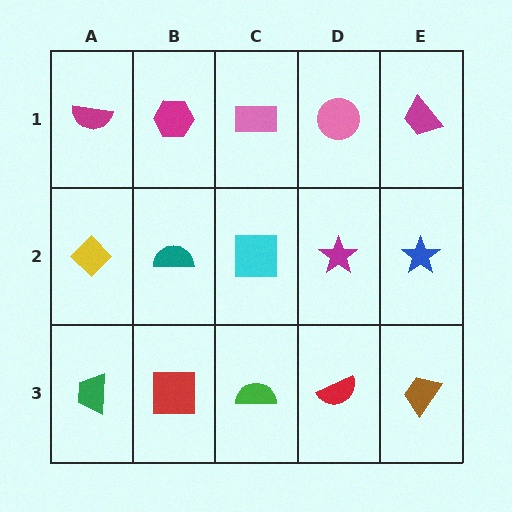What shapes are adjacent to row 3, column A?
A yellow diamond (row 2, column A), a red square (row 3, column B).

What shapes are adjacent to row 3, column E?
A blue star (row 2, column E), a red semicircle (row 3, column D).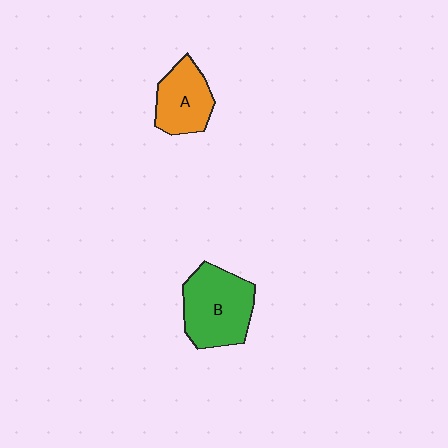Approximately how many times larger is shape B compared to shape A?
Approximately 1.4 times.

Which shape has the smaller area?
Shape A (orange).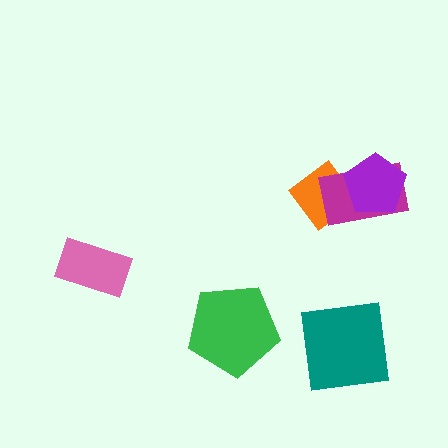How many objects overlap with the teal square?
0 objects overlap with the teal square.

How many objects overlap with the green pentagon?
0 objects overlap with the green pentagon.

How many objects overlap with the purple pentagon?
2 objects overlap with the purple pentagon.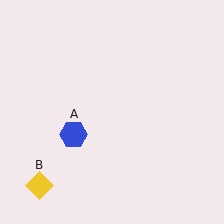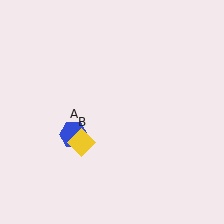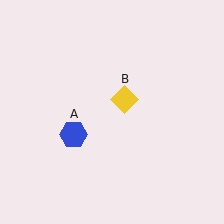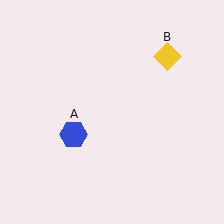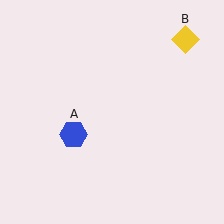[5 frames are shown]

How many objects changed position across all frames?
1 object changed position: yellow diamond (object B).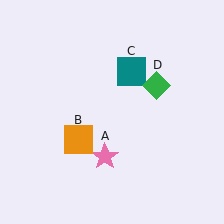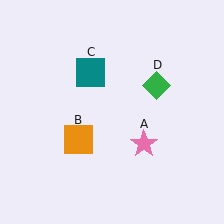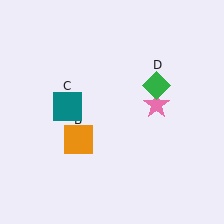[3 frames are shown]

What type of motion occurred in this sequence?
The pink star (object A), teal square (object C) rotated counterclockwise around the center of the scene.